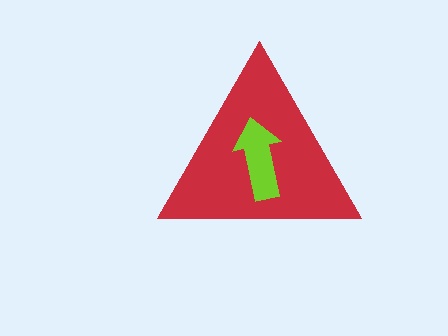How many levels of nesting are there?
2.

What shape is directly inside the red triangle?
The lime arrow.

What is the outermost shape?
The red triangle.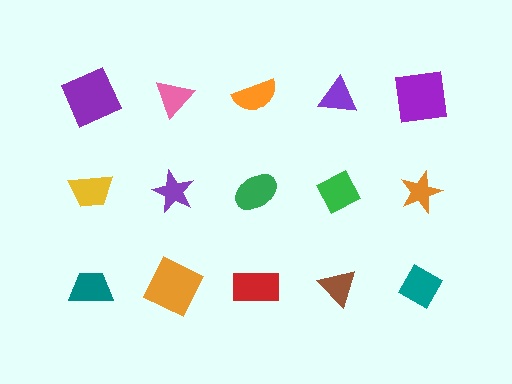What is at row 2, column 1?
A yellow trapezoid.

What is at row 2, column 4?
A green diamond.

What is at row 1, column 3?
An orange semicircle.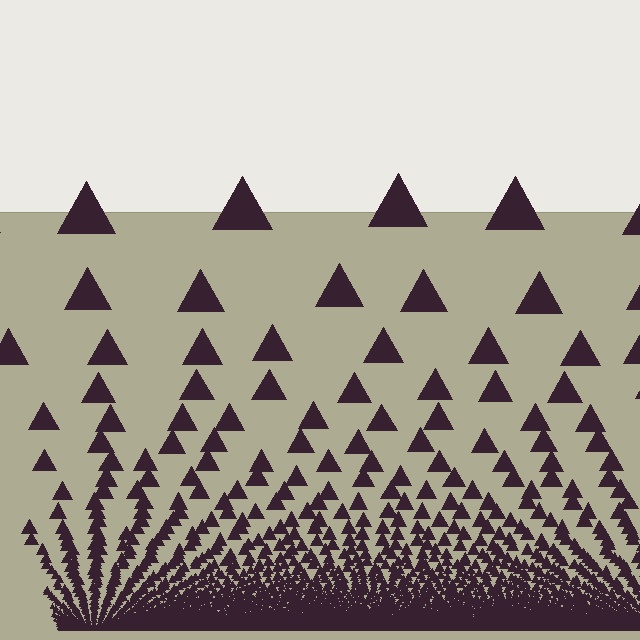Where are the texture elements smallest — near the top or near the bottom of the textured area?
Near the bottom.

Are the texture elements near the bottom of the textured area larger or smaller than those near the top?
Smaller. The gradient is inverted — elements near the bottom are smaller and denser.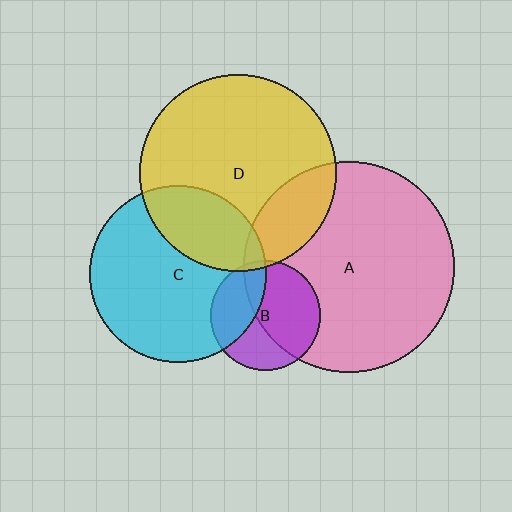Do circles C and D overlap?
Yes.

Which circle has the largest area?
Circle A (pink).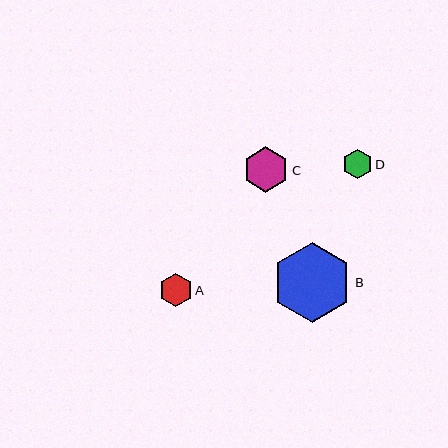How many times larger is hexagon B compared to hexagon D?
Hexagon B is approximately 2.7 times the size of hexagon D.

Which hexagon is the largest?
Hexagon B is the largest with a size of approximately 80 pixels.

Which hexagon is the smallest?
Hexagon D is the smallest with a size of approximately 29 pixels.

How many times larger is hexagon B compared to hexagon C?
Hexagon B is approximately 1.8 times the size of hexagon C.